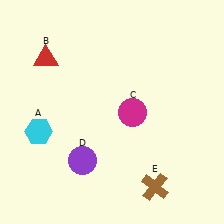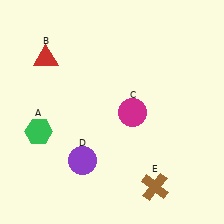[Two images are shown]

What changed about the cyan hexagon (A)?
In Image 1, A is cyan. In Image 2, it changed to green.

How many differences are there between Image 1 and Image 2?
There is 1 difference between the two images.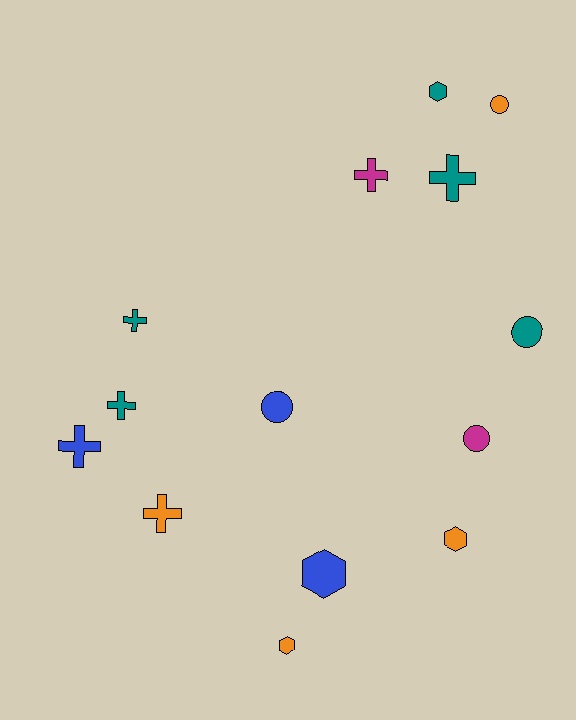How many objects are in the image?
There are 14 objects.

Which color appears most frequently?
Teal, with 5 objects.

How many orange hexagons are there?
There are 2 orange hexagons.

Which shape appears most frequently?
Cross, with 6 objects.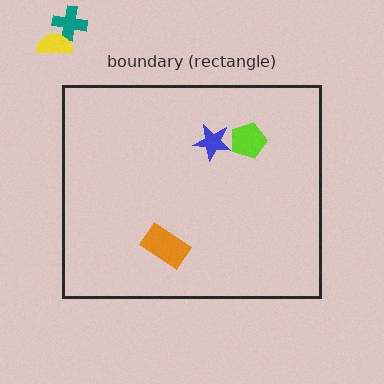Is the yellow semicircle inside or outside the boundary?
Outside.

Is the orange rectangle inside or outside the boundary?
Inside.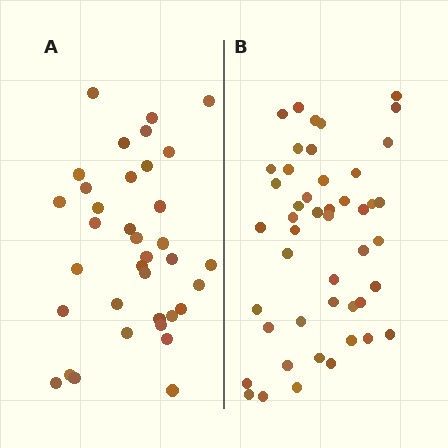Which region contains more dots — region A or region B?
Region B (the right region) has more dots.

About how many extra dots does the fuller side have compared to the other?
Region B has roughly 12 or so more dots than region A.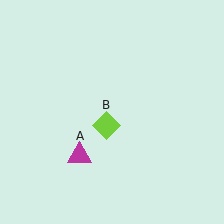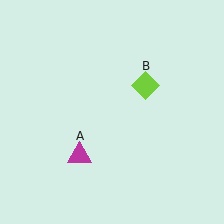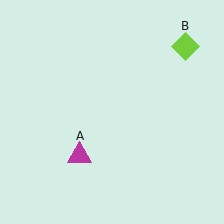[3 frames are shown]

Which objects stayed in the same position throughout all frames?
Magenta triangle (object A) remained stationary.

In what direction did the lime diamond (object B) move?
The lime diamond (object B) moved up and to the right.